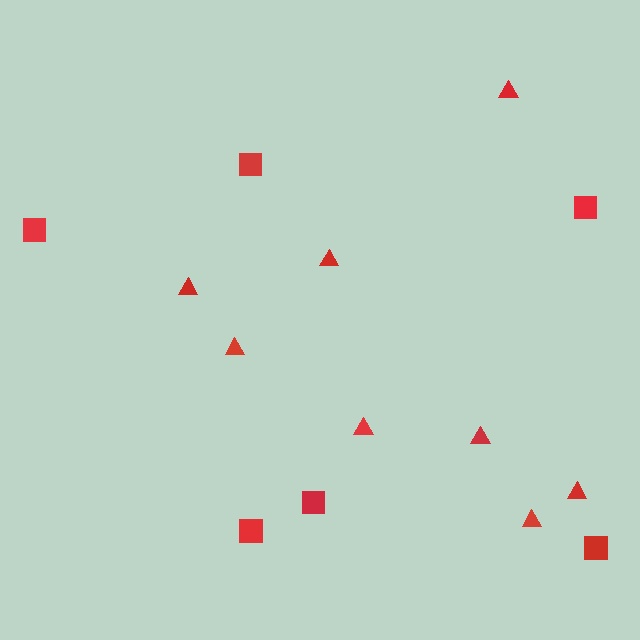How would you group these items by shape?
There are 2 groups: one group of triangles (8) and one group of squares (6).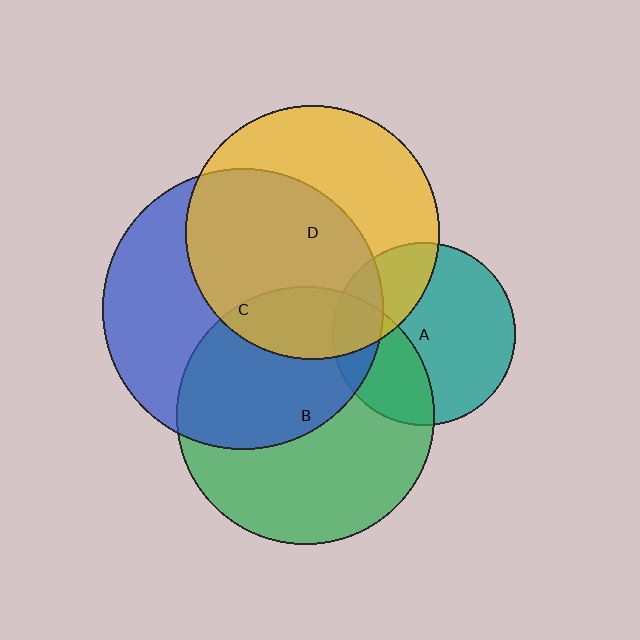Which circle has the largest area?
Circle C (blue).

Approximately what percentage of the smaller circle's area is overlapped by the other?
Approximately 60%.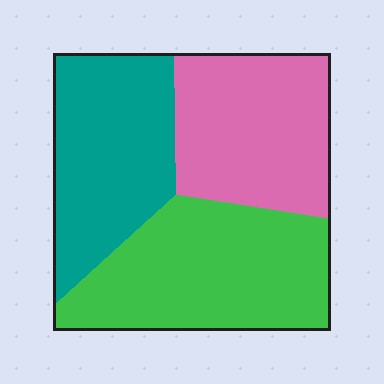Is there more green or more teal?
Green.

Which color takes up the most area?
Green, at roughly 40%.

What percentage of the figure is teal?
Teal covers roughly 30% of the figure.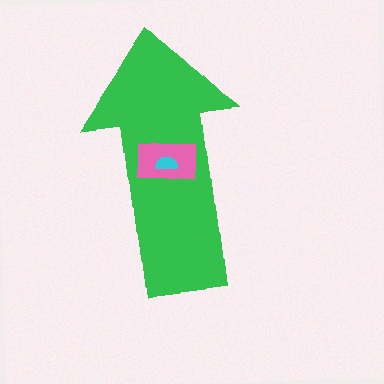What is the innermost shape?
The cyan semicircle.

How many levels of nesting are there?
3.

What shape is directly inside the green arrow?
The pink rectangle.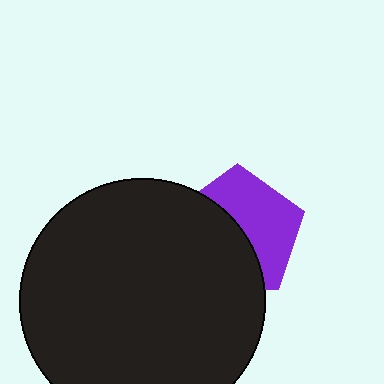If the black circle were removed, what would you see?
You would see the complete purple pentagon.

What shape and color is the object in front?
The object in front is a black circle.